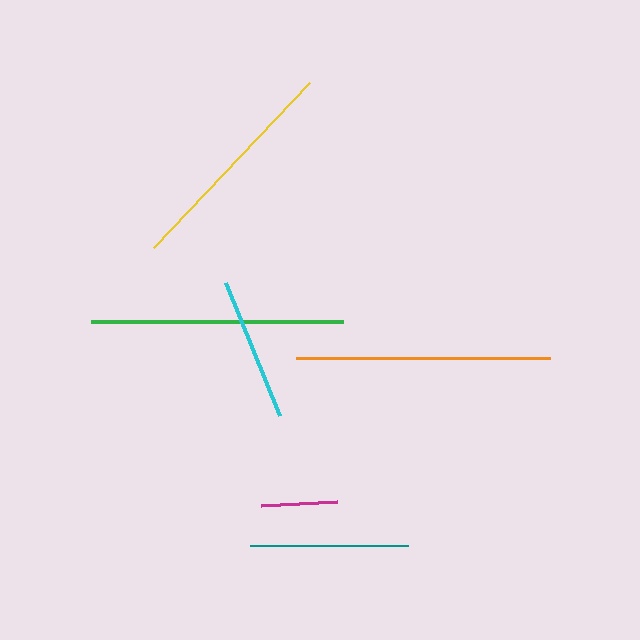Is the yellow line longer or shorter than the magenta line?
The yellow line is longer than the magenta line.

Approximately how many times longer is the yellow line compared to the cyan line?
The yellow line is approximately 1.6 times the length of the cyan line.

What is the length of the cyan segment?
The cyan segment is approximately 144 pixels long.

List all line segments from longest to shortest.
From longest to shortest: orange, green, yellow, teal, cyan, magenta.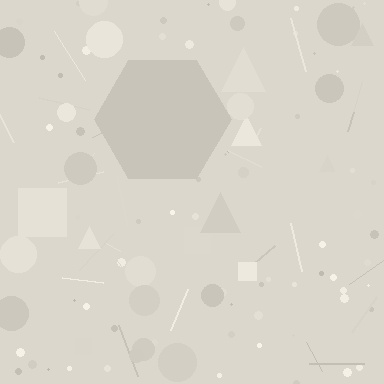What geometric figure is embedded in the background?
A hexagon is embedded in the background.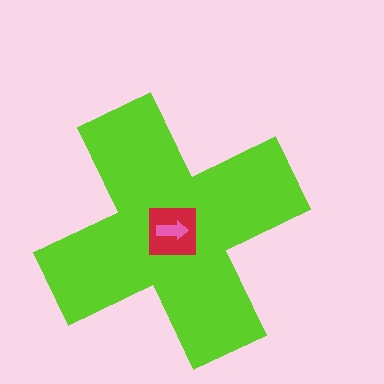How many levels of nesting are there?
3.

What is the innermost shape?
The pink arrow.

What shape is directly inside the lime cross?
The red square.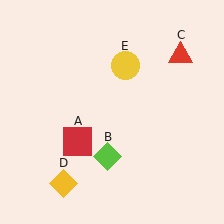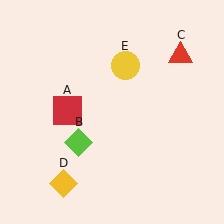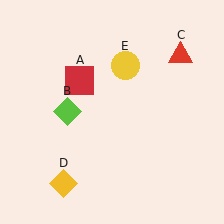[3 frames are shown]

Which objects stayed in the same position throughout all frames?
Red triangle (object C) and yellow diamond (object D) and yellow circle (object E) remained stationary.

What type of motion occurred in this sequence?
The red square (object A), lime diamond (object B) rotated clockwise around the center of the scene.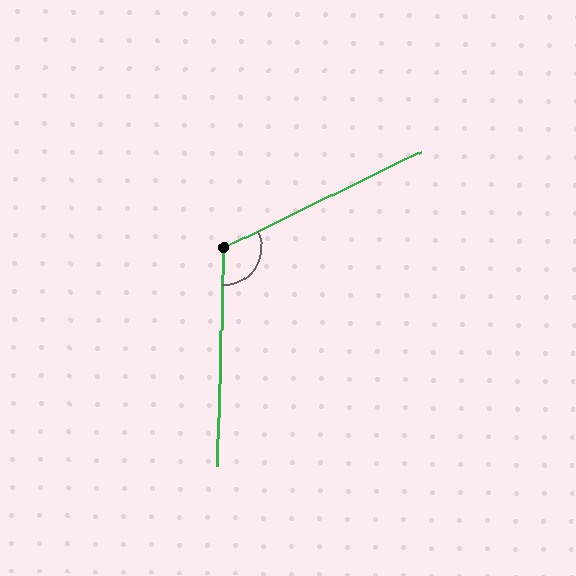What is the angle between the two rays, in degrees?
Approximately 117 degrees.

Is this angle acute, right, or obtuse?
It is obtuse.